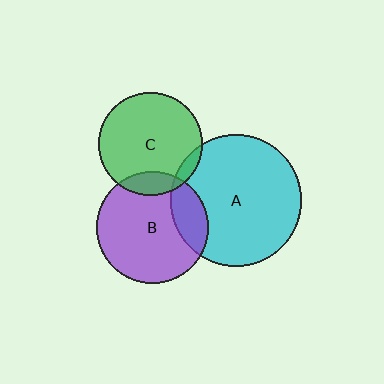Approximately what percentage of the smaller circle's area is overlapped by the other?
Approximately 15%.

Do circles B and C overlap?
Yes.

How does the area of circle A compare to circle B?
Approximately 1.4 times.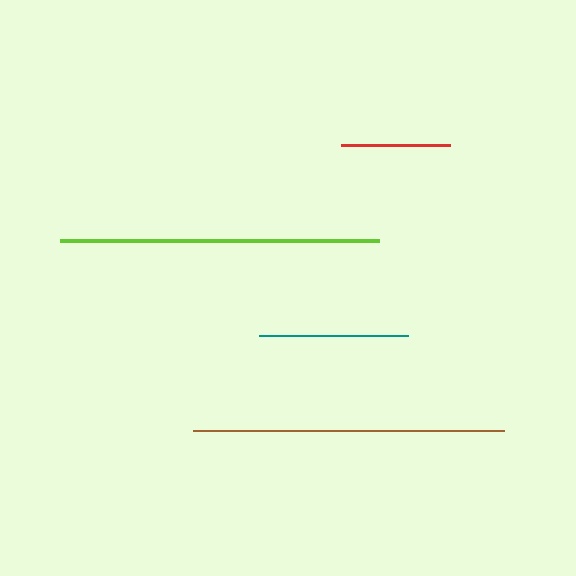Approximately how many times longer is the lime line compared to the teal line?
The lime line is approximately 2.2 times the length of the teal line.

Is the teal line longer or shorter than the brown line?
The brown line is longer than the teal line.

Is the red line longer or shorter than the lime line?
The lime line is longer than the red line.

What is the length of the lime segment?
The lime segment is approximately 320 pixels long.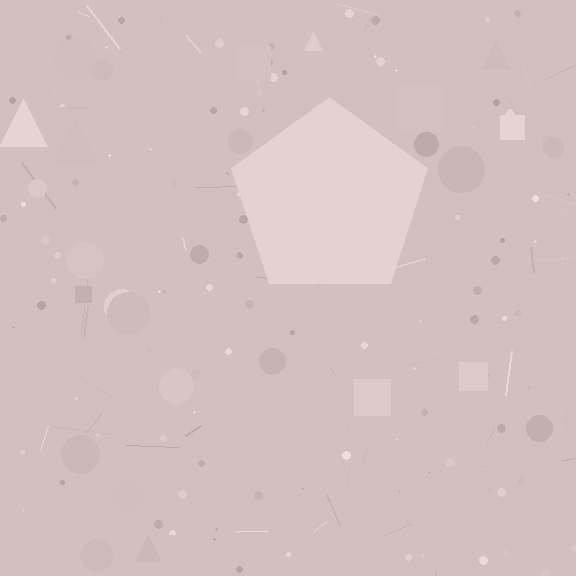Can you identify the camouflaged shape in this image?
The camouflaged shape is a pentagon.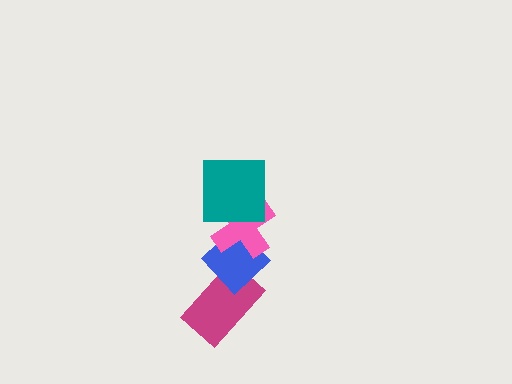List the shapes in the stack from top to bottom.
From top to bottom: the teal square, the pink cross, the blue diamond, the magenta rectangle.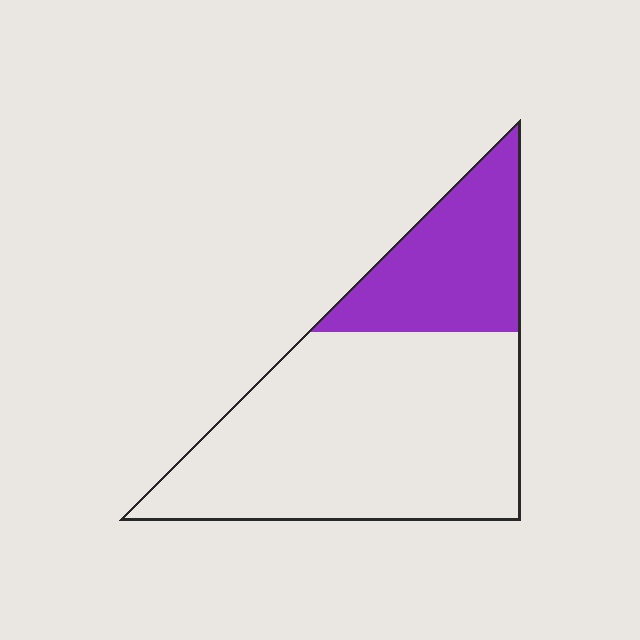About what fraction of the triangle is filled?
About one quarter (1/4).